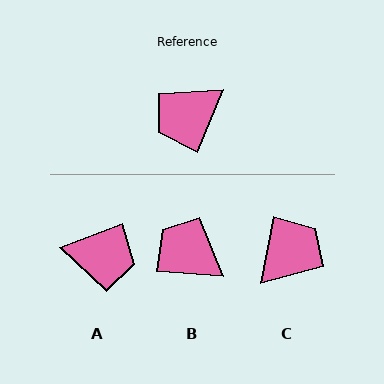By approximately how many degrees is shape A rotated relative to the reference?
Approximately 134 degrees counter-clockwise.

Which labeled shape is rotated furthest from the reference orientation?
C, about 168 degrees away.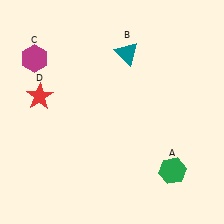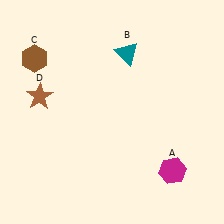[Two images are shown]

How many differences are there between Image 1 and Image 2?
There are 3 differences between the two images.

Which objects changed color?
A changed from green to magenta. C changed from magenta to brown. D changed from red to brown.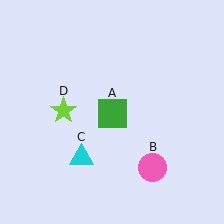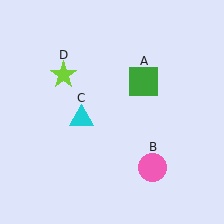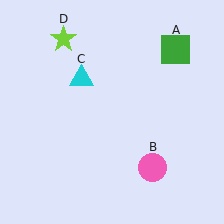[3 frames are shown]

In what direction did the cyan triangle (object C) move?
The cyan triangle (object C) moved up.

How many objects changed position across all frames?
3 objects changed position: green square (object A), cyan triangle (object C), lime star (object D).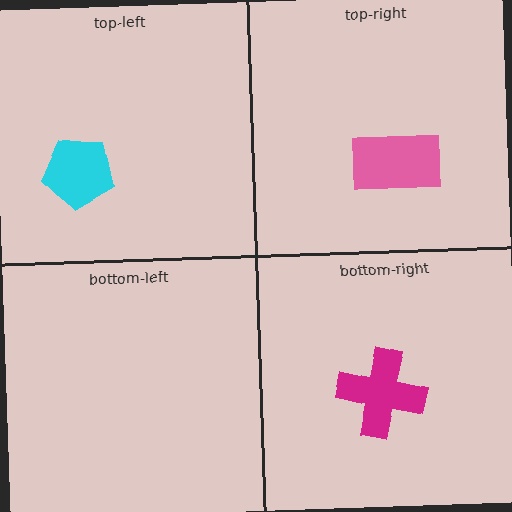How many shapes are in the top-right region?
1.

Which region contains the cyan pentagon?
The top-left region.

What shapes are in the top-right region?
The pink rectangle.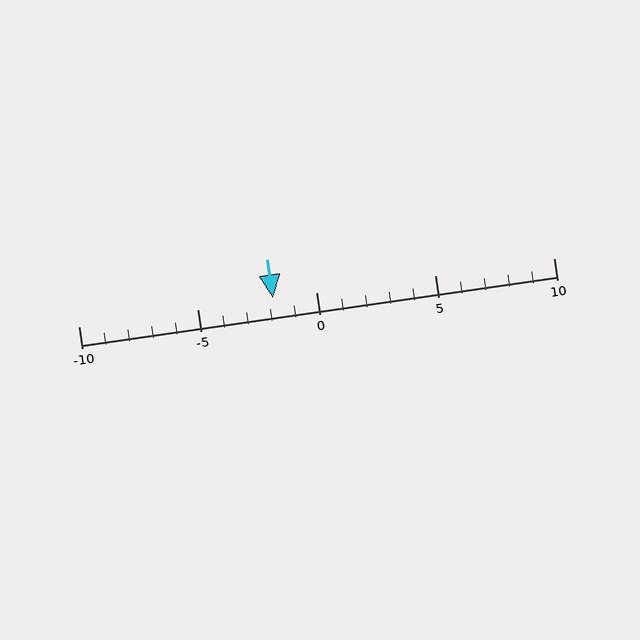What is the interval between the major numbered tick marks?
The major tick marks are spaced 5 units apart.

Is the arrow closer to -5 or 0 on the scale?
The arrow is closer to 0.